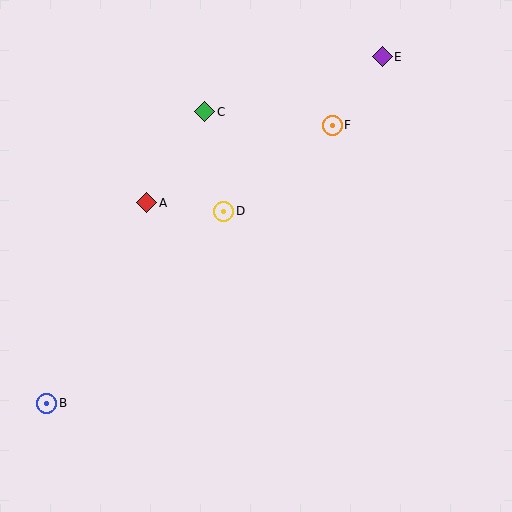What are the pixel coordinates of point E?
Point E is at (382, 57).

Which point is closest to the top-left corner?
Point C is closest to the top-left corner.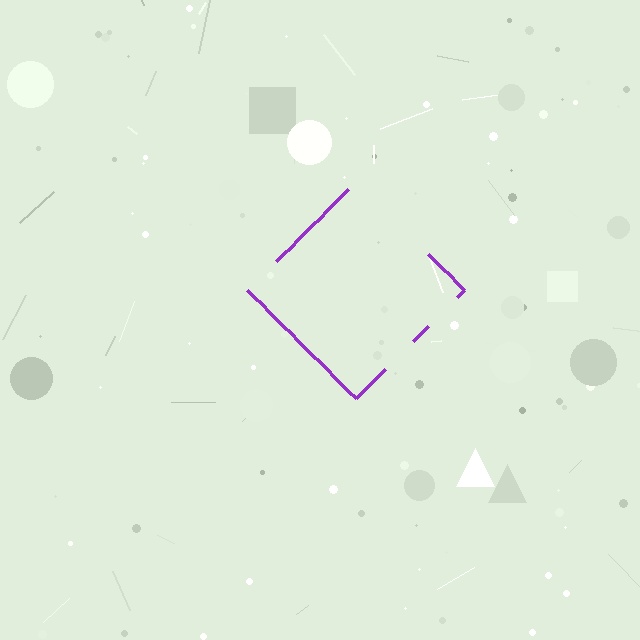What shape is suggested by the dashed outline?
The dashed outline suggests a diamond.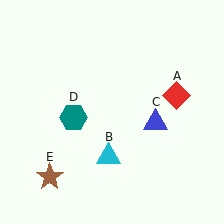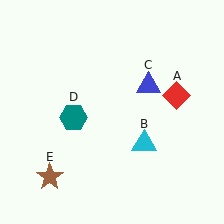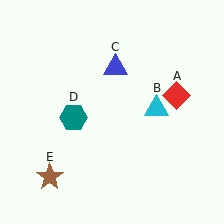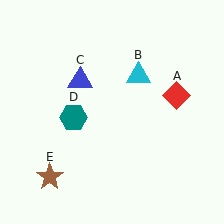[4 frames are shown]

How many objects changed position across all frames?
2 objects changed position: cyan triangle (object B), blue triangle (object C).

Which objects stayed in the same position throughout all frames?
Red diamond (object A) and teal hexagon (object D) and brown star (object E) remained stationary.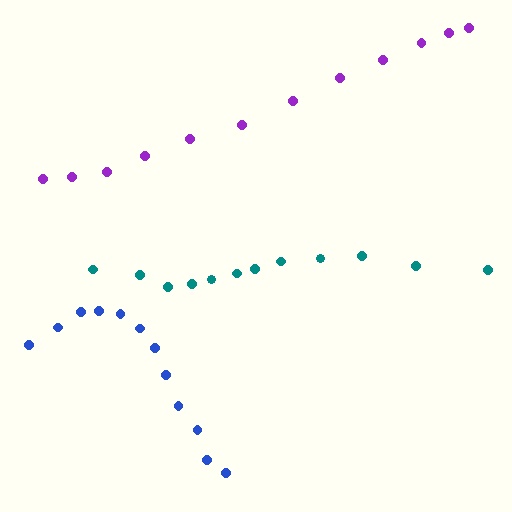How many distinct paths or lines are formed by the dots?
There are 3 distinct paths.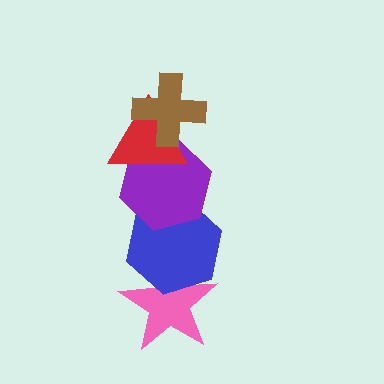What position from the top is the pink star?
The pink star is 5th from the top.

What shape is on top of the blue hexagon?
The purple hexagon is on top of the blue hexagon.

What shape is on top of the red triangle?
The brown cross is on top of the red triangle.